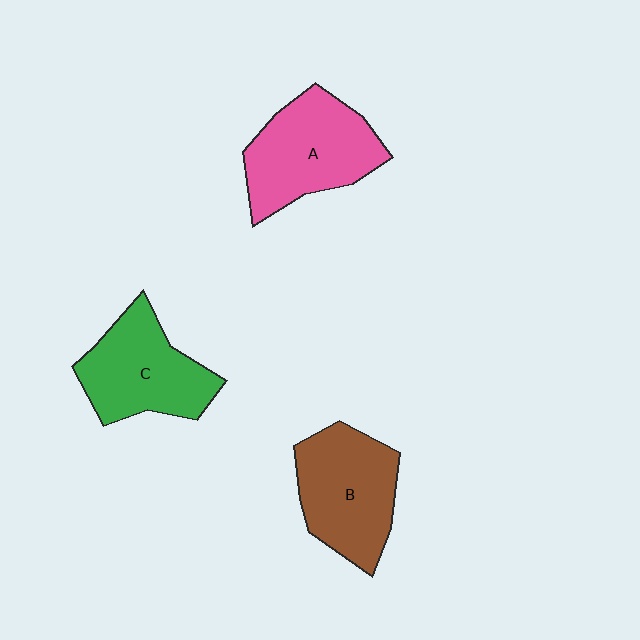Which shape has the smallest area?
Shape C (green).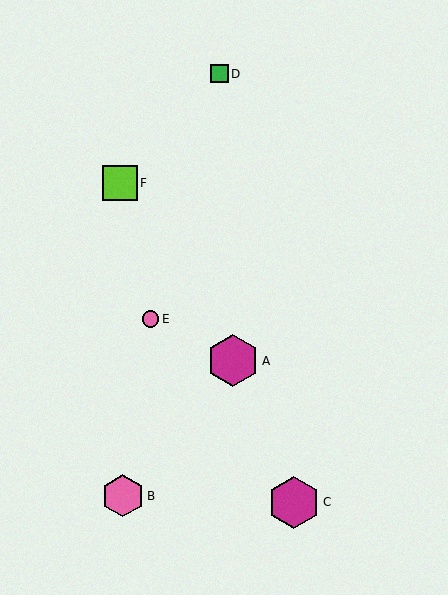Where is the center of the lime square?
The center of the lime square is at (120, 183).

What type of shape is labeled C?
Shape C is a magenta hexagon.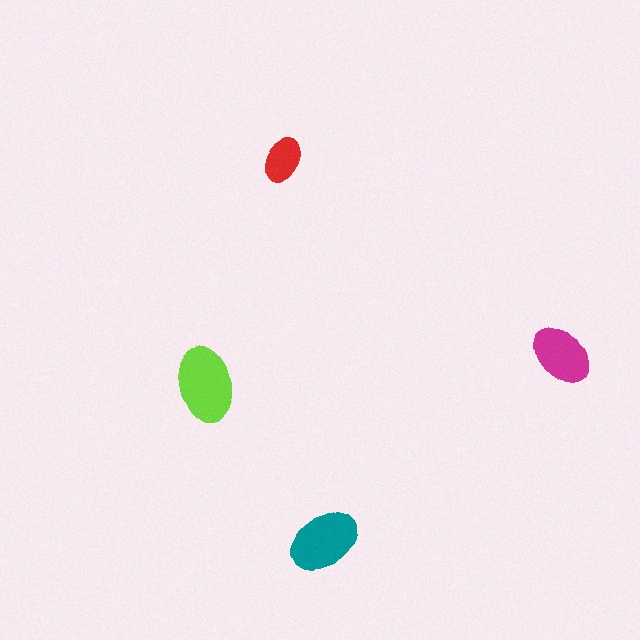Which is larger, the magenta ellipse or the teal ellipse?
The teal one.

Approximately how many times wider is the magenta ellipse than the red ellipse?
About 1.5 times wider.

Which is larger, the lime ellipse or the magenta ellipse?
The lime one.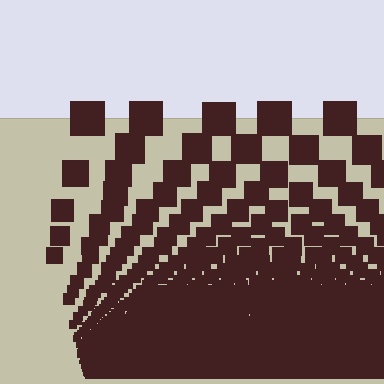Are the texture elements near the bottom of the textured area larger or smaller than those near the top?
Smaller. The gradient is inverted — elements near the bottom are smaller and denser.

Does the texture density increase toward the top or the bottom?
Density increases toward the bottom.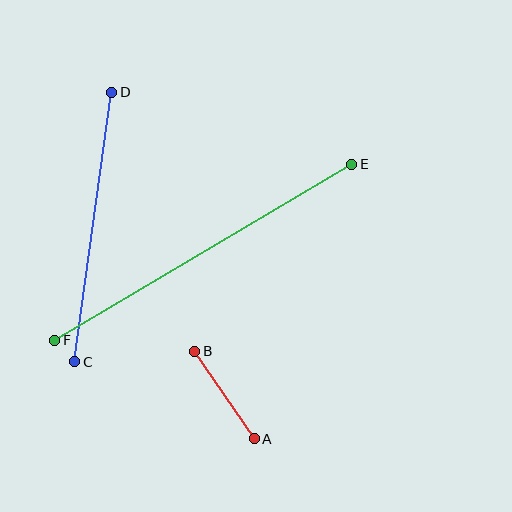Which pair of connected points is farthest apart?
Points E and F are farthest apart.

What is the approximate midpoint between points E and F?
The midpoint is at approximately (203, 252) pixels.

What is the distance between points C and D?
The distance is approximately 272 pixels.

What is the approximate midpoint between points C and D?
The midpoint is at approximately (93, 227) pixels.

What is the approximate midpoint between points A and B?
The midpoint is at approximately (224, 395) pixels.